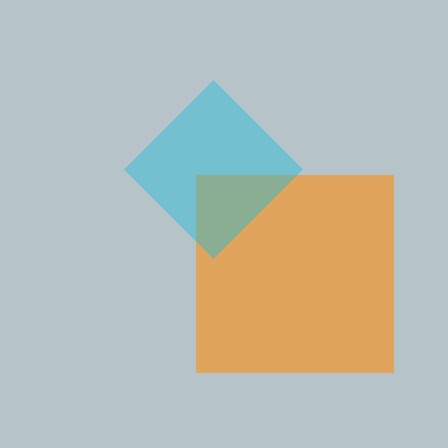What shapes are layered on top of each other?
The layered shapes are: an orange square, a cyan diamond.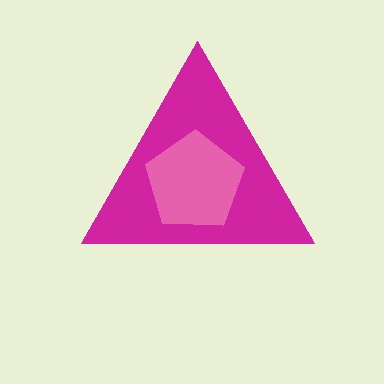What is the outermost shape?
The magenta triangle.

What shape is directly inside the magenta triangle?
The pink pentagon.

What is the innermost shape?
The pink pentagon.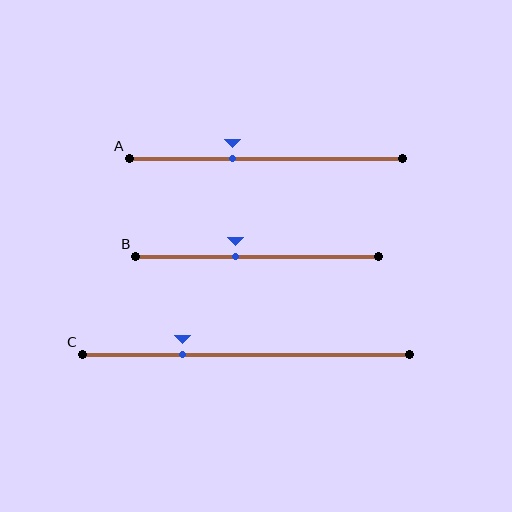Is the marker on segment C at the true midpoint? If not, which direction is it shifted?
No, the marker on segment C is shifted to the left by about 19% of the segment length.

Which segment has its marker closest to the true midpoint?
Segment B has its marker closest to the true midpoint.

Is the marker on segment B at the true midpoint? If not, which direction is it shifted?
No, the marker on segment B is shifted to the left by about 9% of the segment length.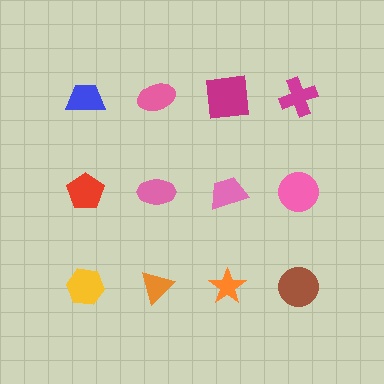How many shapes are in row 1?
4 shapes.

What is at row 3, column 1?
A yellow hexagon.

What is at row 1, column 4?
A magenta cross.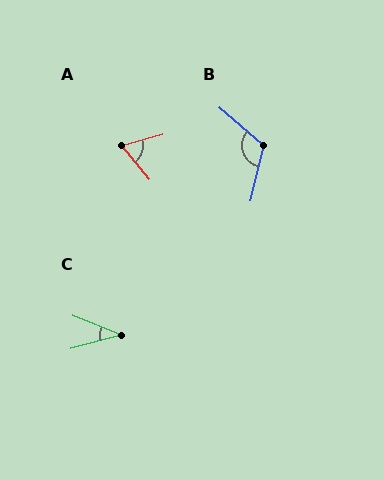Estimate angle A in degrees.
Approximately 66 degrees.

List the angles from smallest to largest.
C (38°), A (66°), B (118°).